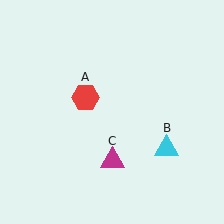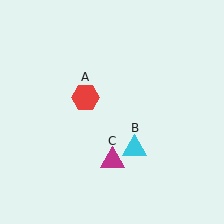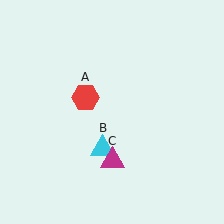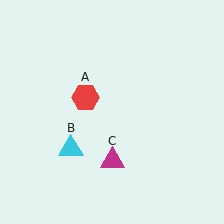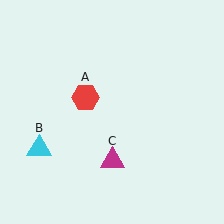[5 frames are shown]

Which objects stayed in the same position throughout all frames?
Red hexagon (object A) and magenta triangle (object C) remained stationary.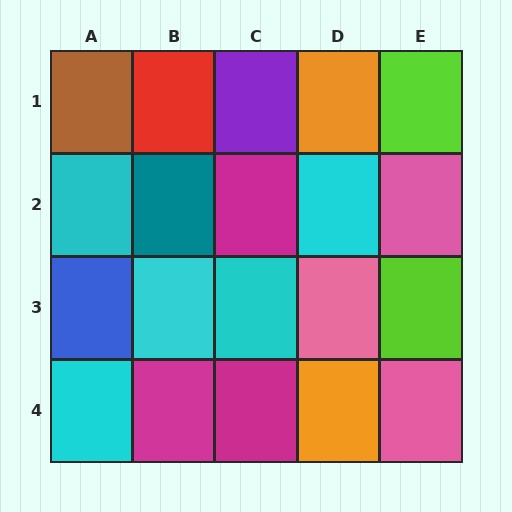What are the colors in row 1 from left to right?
Brown, red, purple, orange, lime.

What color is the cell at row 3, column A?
Blue.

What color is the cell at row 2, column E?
Pink.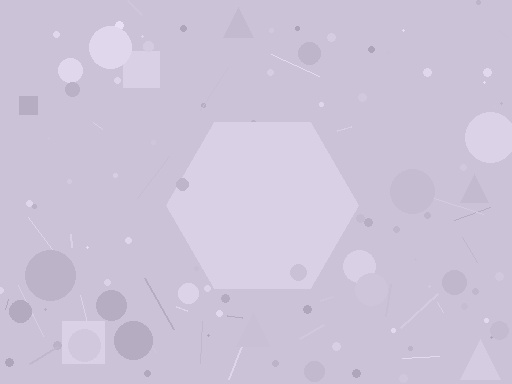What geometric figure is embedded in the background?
A hexagon is embedded in the background.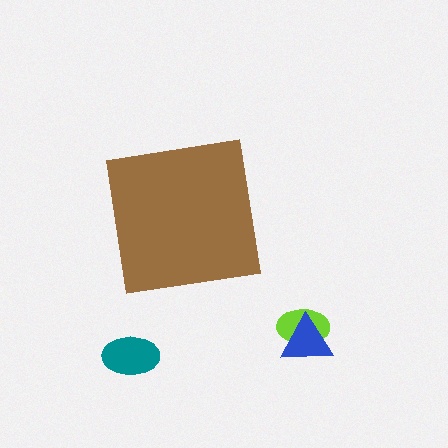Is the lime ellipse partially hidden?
No, the lime ellipse is fully visible.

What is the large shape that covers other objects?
A brown square.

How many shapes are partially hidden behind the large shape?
0 shapes are partially hidden.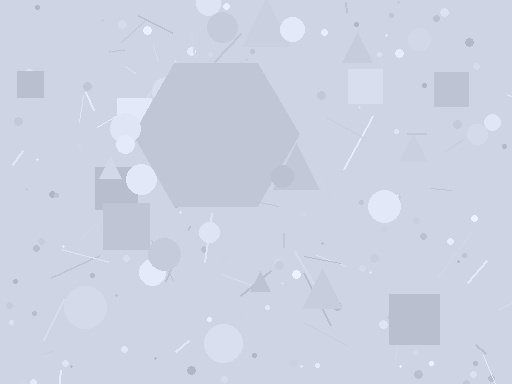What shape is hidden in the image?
A hexagon is hidden in the image.